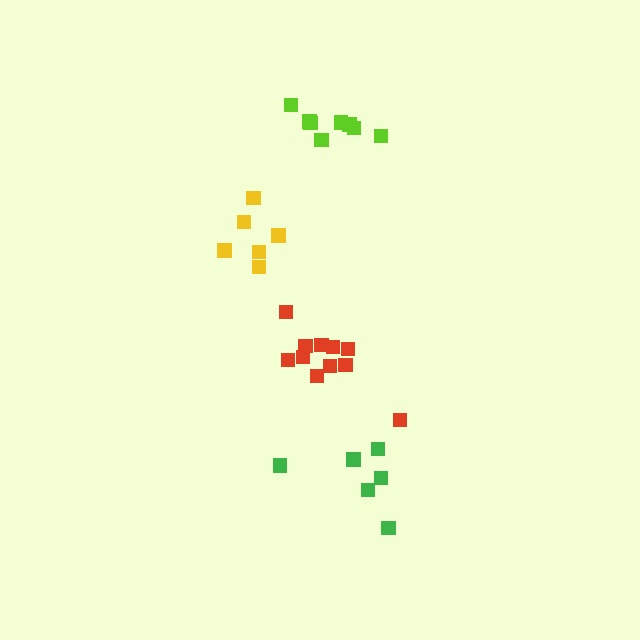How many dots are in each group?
Group 1: 8 dots, Group 2: 6 dots, Group 3: 11 dots, Group 4: 6 dots (31 total).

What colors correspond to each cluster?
The clusters are colored: lime, yellow, red, green.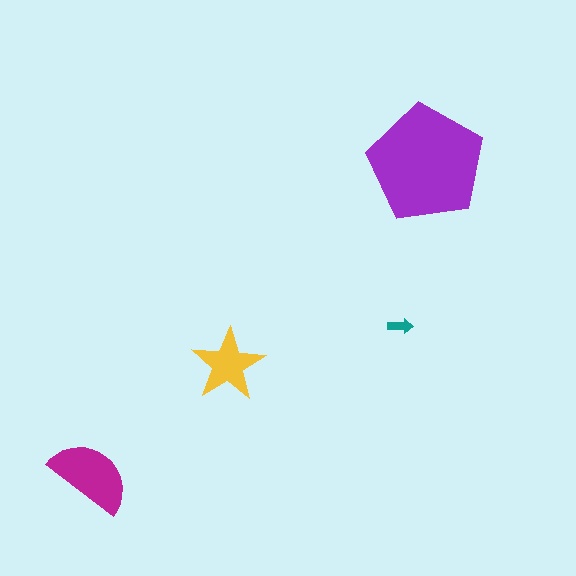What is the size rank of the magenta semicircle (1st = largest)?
2nd.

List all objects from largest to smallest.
The purple pentagon, the magenta semicircle, the yellow star, the teal arrow.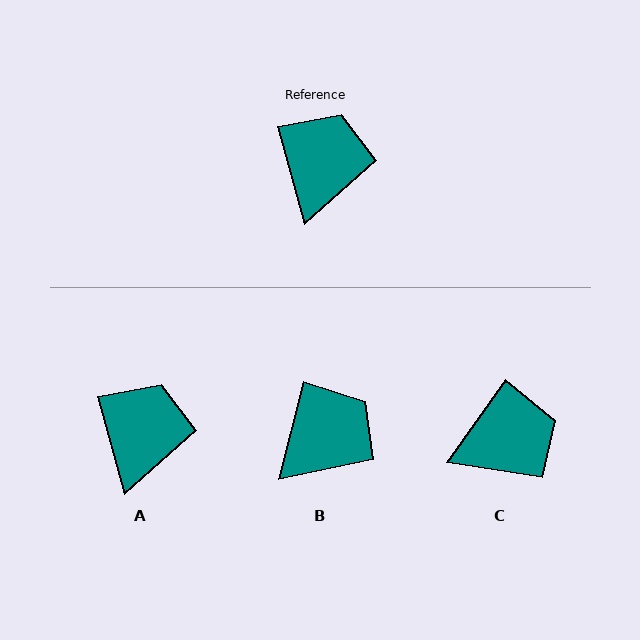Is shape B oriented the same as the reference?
No, it is off by about 29 degrees.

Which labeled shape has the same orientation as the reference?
A.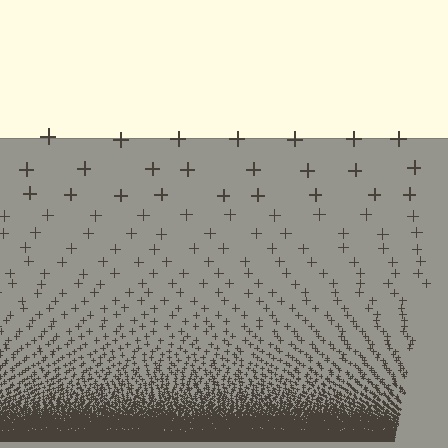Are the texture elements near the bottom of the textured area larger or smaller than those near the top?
Smaller. The gradient is inverted — elements near the bottom are smaller and denser.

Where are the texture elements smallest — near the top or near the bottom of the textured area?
Near the bottom.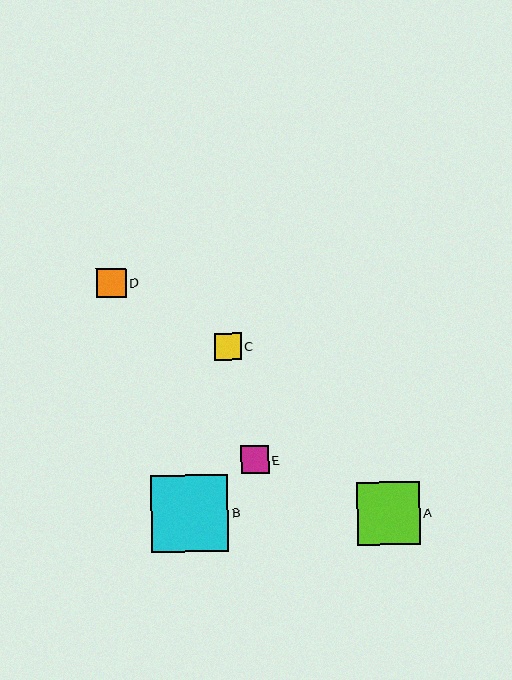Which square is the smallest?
Square C is the smallest with a size of approximately 27 pixels.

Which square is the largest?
Square B is the largest with a size of approximately 77 pixels.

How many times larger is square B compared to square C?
Square B is approximately 2.9 times the size of square C.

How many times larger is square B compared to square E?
Square B is approximately 2.8 times the size of square E.